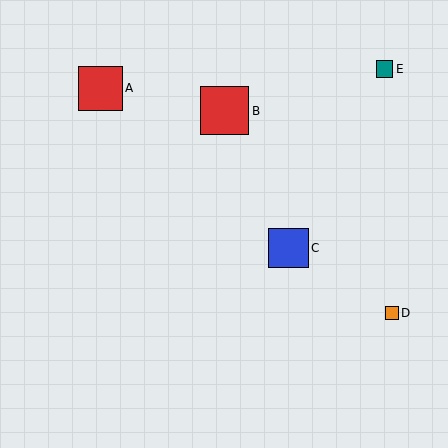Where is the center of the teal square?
The center of the teal square is at (384, 69).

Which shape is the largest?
The red square (labeled B) is the largest.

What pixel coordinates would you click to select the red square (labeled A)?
Click at (100, 88) to select the red square A.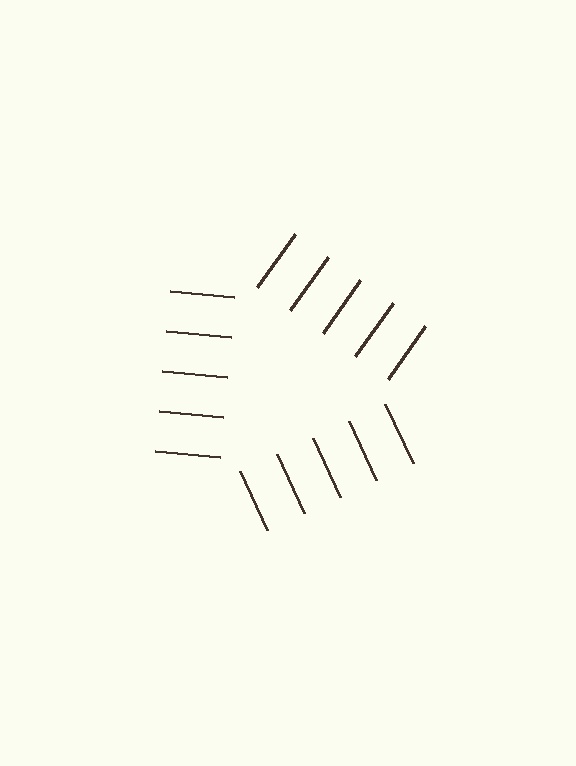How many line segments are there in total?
15 — 5 along each of the 3 edges.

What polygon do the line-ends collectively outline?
An illusory triangle — the line segments terminate on its edges but no continuous stroke is drawn.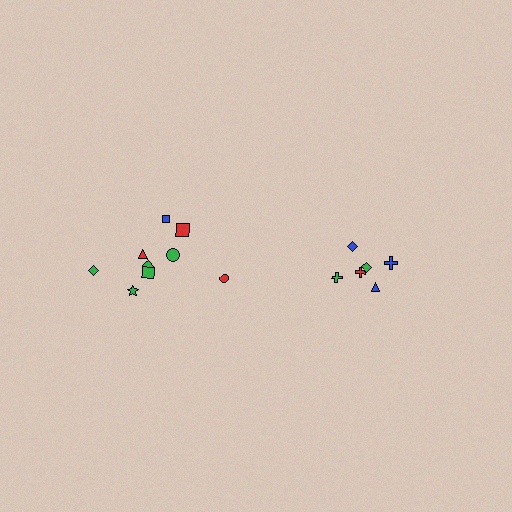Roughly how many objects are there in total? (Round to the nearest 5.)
Roughly 15 objects in total.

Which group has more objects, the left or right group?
The left group.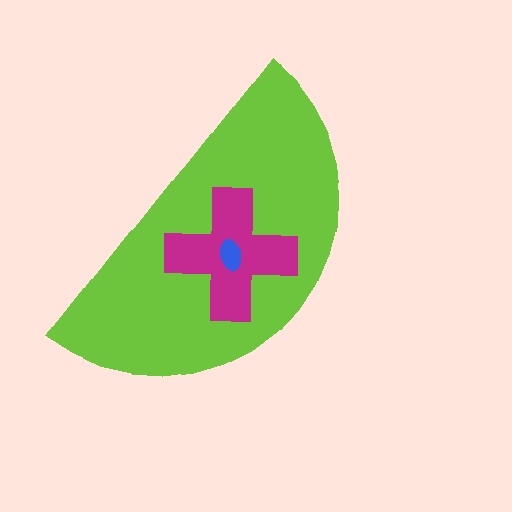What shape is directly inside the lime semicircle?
The magenta cross.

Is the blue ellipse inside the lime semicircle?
Yes.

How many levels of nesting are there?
3.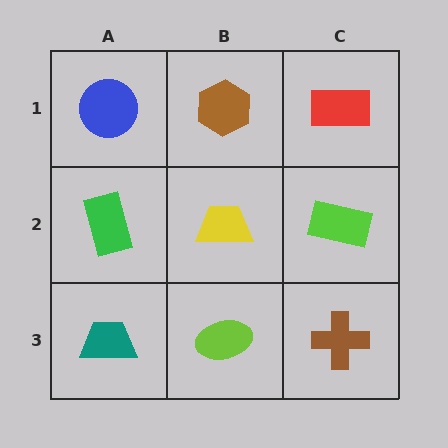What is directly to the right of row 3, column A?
A lime ellipse.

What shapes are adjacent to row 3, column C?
A lime rectangle (row 2, column C), a lime ellipse (row 3, column B).